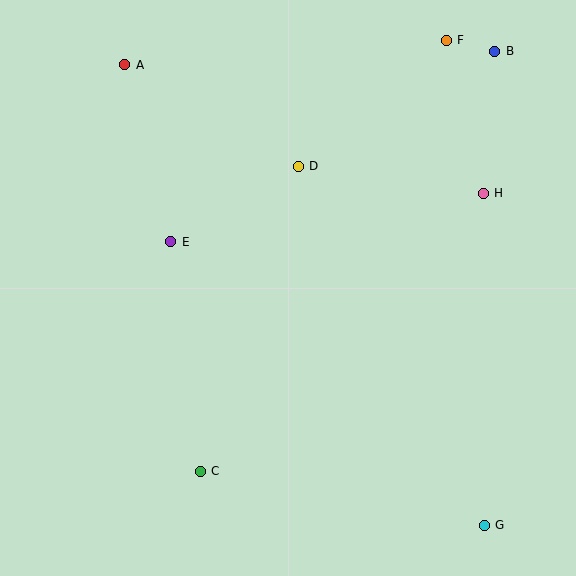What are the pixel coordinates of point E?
Point E is at (171, 242).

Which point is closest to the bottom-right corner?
Point G is closest to the bottom-right corner.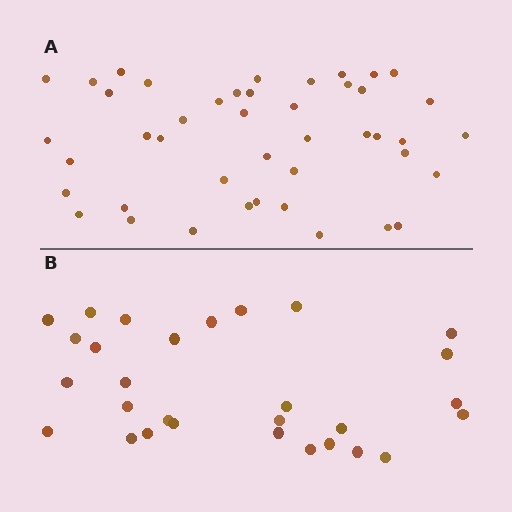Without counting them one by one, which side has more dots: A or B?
Region A (the top region) has more dots.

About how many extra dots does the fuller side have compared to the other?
Region A has approximately 15 more dots than region B.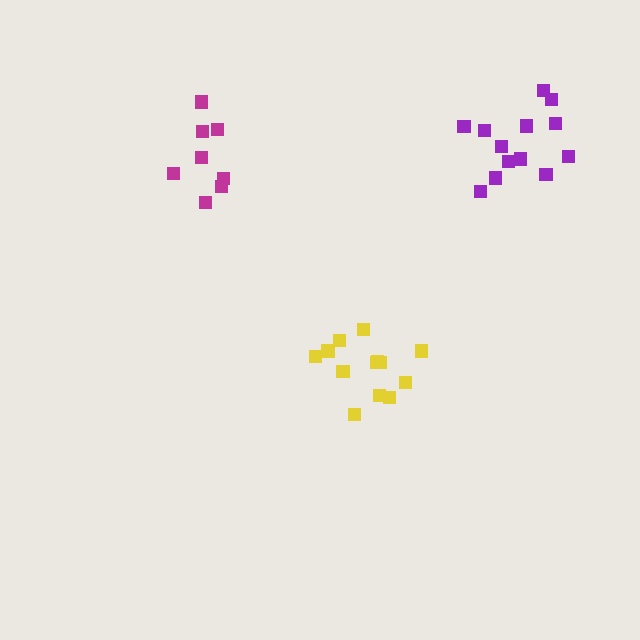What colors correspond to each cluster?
The clusters are colored: yellow, magenta, purple.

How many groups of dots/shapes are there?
There are 3 groups.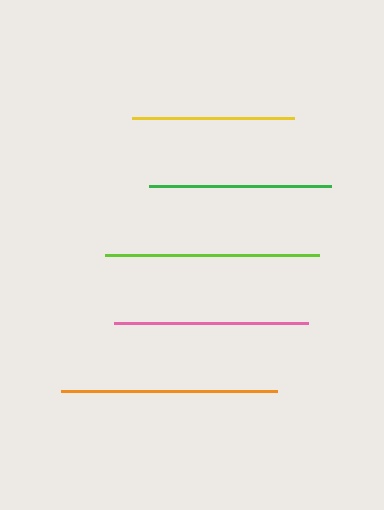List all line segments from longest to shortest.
From longest to shortest: orange, lime, pink, green, yellow.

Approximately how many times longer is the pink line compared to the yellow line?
The pink line is approximately 1.2 times the length of the yellow line.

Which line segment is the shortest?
The yellow line is the shortest at approximately 162 pixels.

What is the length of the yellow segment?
The yellow segment is approximately 162 pixels long.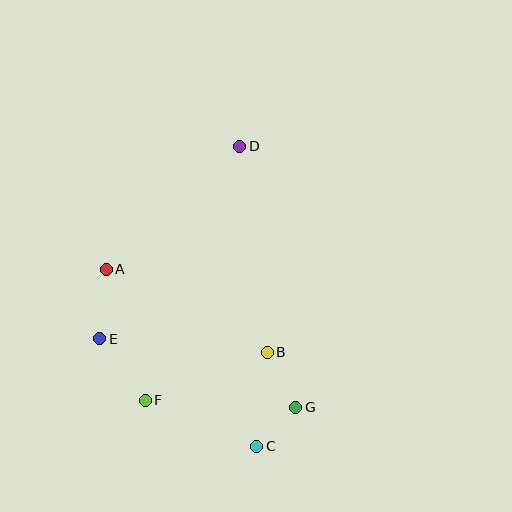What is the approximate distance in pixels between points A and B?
The distance between A and B is approximately 181 pixels.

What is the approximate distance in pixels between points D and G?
The distance between D and G is approximately 267 pixels.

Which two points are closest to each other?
Points C and G are closest to each other.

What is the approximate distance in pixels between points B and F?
The distance between B and F is approximately 131 pixels.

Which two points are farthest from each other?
Points C and D are farthest from each other.